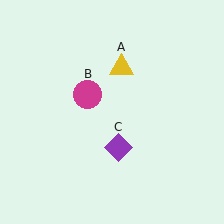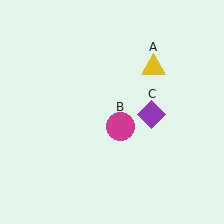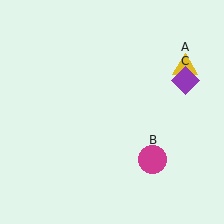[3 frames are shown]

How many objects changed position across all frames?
3 objects changed position: yellow triangle (object A), magenta circle (object B), purple diamond (object C).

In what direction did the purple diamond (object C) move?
The purple diamond (object C) moved up and to the right.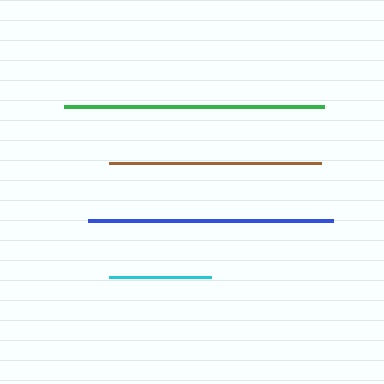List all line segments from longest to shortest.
From longest to shortest: green, blue, brown, cyan.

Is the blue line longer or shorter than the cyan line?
The blue line is longer than the cyan line.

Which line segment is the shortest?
The cyan line is the shortest at approximately 103 pixels.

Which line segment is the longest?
The green line is the longest at approximately 259 pixels.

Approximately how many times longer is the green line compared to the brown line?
The green line is approximately 1.2 times the length of the brown line.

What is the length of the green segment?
The green segment is approximately 259 pixels long.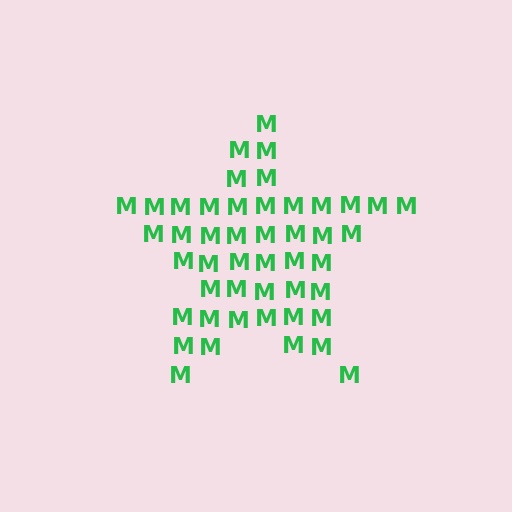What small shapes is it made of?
It is made of small letter M's.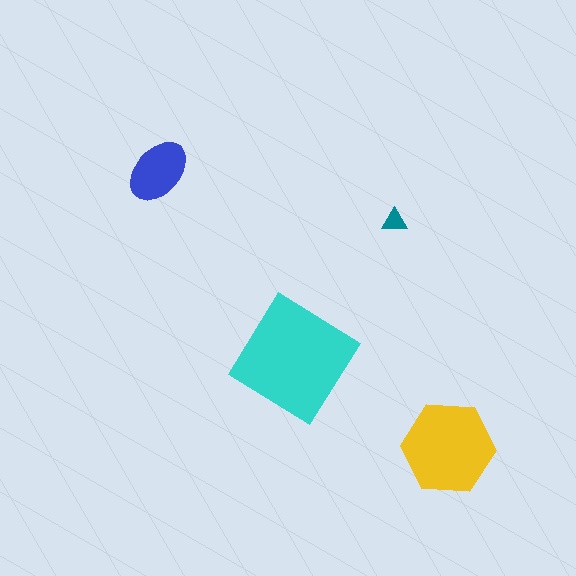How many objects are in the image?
There are 4 objects in the image.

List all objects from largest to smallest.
The cyan diamond, the yellow hexagon, the blue ellipse, the teal triangle.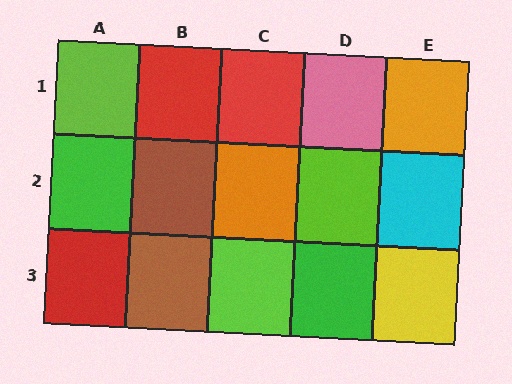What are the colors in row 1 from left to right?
Lime, red, red, pink, orange.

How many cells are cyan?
1 cell is cyan.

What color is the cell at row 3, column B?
Brown.